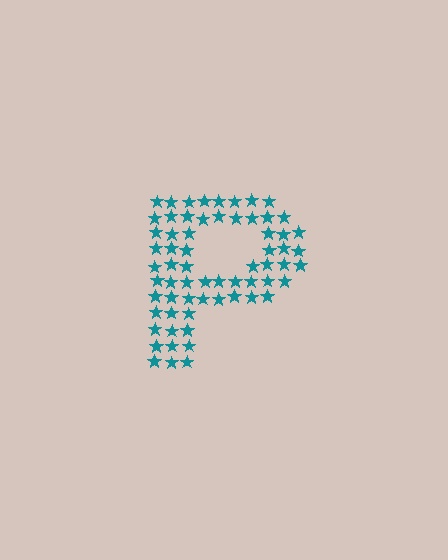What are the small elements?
The small elements are stars.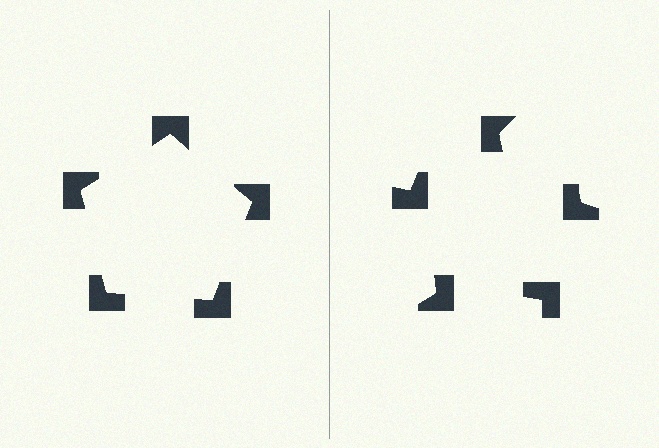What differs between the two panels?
The notched squares are positioned identically on both sides; only the wedge orientations differ. On the left they align to a pentagon; on the right they are misaligned.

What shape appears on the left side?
An illusory pentagon.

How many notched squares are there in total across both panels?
10 — 5 on each side.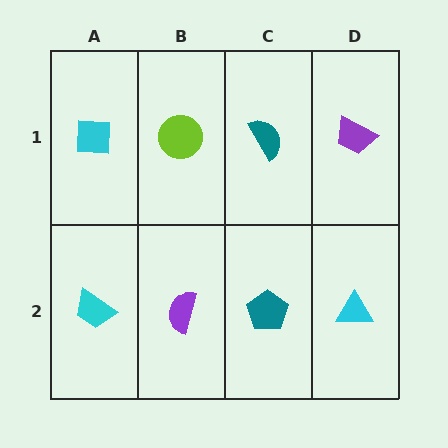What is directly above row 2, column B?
A lime circle.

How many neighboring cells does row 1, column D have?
2.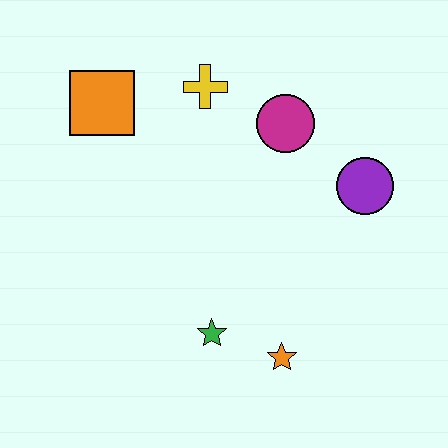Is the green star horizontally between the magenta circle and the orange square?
Yes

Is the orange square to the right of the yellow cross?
No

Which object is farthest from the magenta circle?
The orange star is farthest from the magenta circle.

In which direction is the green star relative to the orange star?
The green star is to the left of the orange star.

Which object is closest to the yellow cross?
The magenta circle is closest to the yellow cross.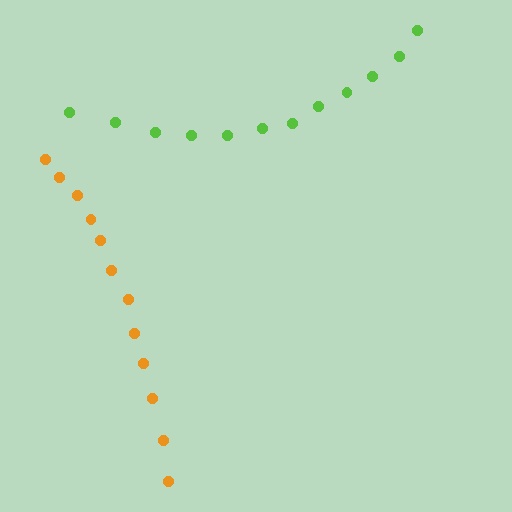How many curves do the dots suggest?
There are 2 distinct paths.